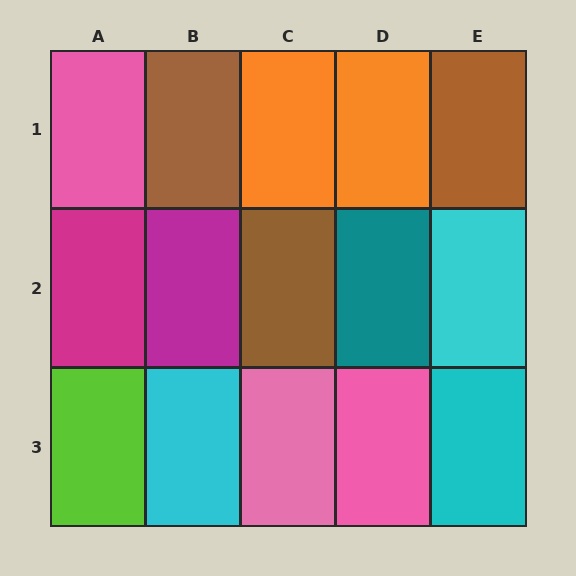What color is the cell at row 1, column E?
Brown.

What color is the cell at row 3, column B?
Cyan.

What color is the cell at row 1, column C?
Orange.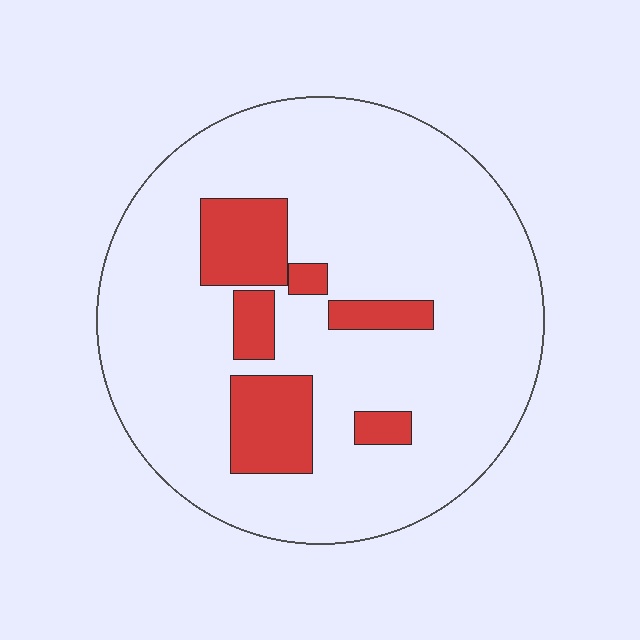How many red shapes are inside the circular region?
6.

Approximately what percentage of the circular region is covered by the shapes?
Approximately 15%.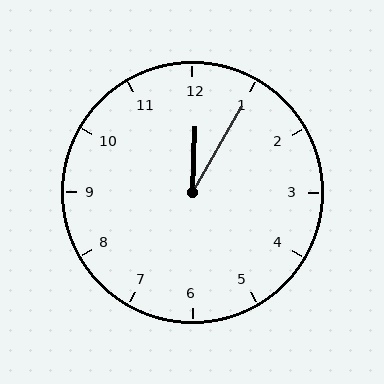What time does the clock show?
12:05.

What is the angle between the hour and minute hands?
Approximately 28 degrees.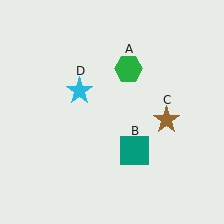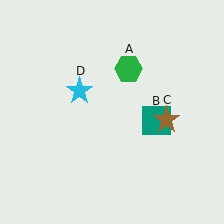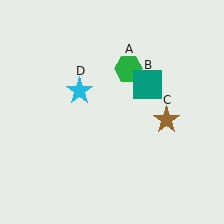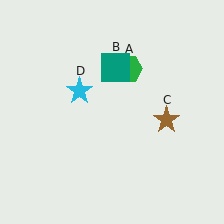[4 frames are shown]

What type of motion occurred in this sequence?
The teal square (object B) rotated counterclockwise around the center of the scene.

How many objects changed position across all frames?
1 object changed position: teal square (object B).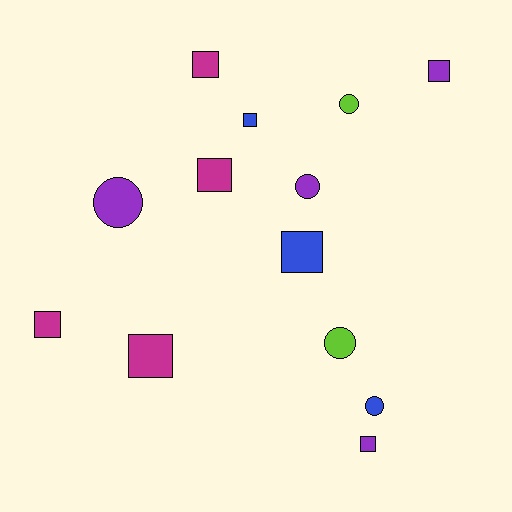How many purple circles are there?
There are 2 purple circles.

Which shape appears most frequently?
Square, with 8 objects.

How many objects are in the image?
There are 13 objects.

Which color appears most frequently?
Purple, with 4 objects.